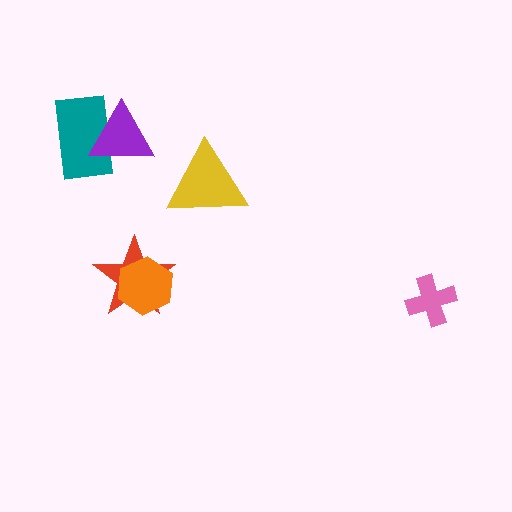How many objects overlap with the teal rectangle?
1 object overlaps with the teal rectangle.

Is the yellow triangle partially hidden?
No, no other shape covers it.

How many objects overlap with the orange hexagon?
1 object overlaps with the orange hexagon.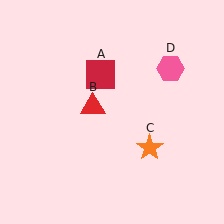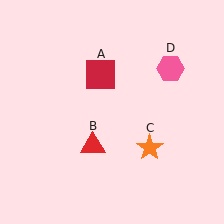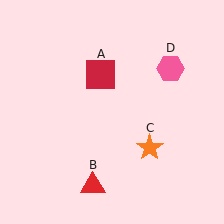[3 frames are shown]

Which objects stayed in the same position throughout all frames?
Red square (object A) and orange star (object C) and pink hexagon (object D) remained stationary.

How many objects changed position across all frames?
1 object changed position: red triangle (object B).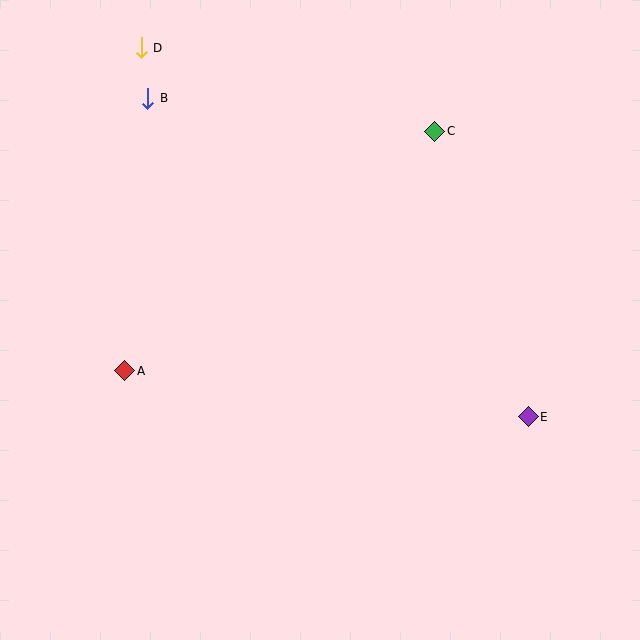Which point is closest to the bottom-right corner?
Point E is closest to the bottom-right corner.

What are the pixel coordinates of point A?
Point A is at (125, 371).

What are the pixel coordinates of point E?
Point E is at (528, 417).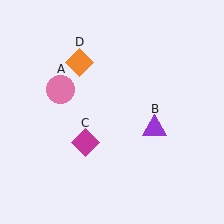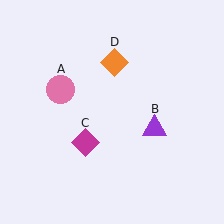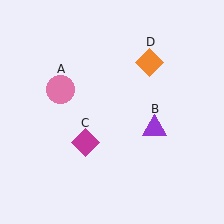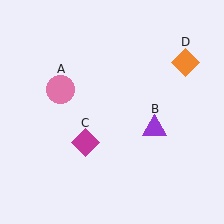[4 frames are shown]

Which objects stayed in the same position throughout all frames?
Pink circle (object A) and purple triangle (object B) and magenta diamond (object C) remained stationary.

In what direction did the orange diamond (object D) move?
The orange diamond (object D) moved right.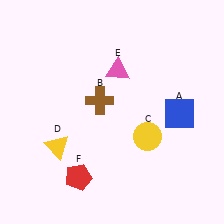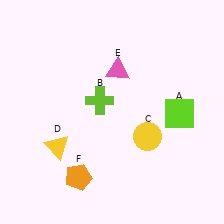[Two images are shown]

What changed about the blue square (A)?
In Image 1, A is blue. In Image 2, it changed to lime.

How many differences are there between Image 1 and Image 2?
There are 3 differences between the two images.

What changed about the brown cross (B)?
In Image 1, B is brown. In Image 2, it changed to lime.